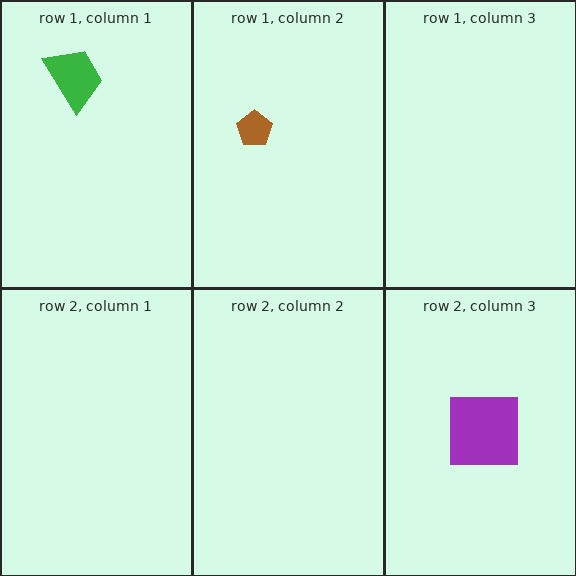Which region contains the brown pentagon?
The row 1, column 2 region.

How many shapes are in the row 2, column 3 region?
1.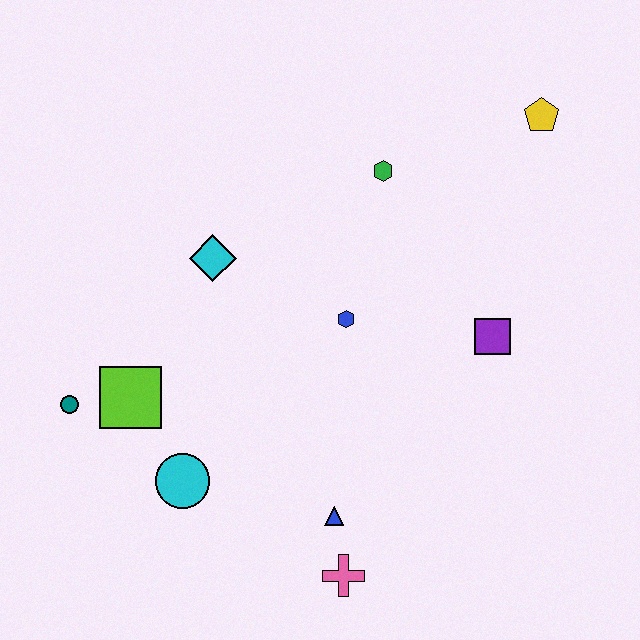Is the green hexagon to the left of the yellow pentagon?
Yes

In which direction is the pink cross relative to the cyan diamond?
The pink cross is below the cyan diamond.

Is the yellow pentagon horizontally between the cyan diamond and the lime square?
No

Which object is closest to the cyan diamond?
The blue hexagon is closest to the cyan diamond.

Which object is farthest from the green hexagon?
The pink cross is farthest from the green hexagon.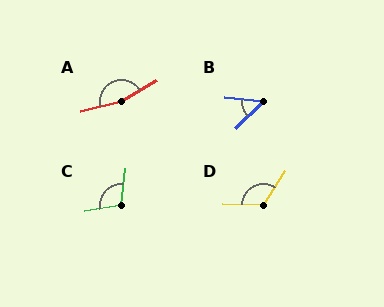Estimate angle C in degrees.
Approximately 107 degrees.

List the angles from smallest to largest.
B (51°), C (107°), D (122°), A (163°).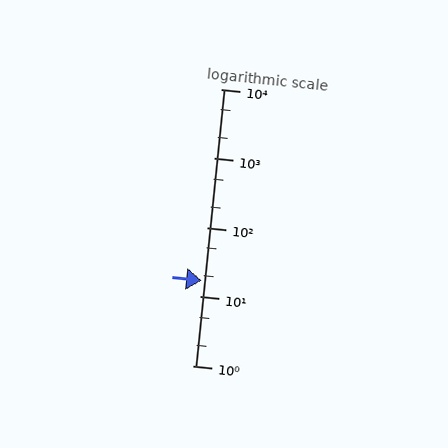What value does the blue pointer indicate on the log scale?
The pointer indicates approximately 17.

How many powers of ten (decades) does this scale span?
The scale spans 4 decades, from 1 to 10000.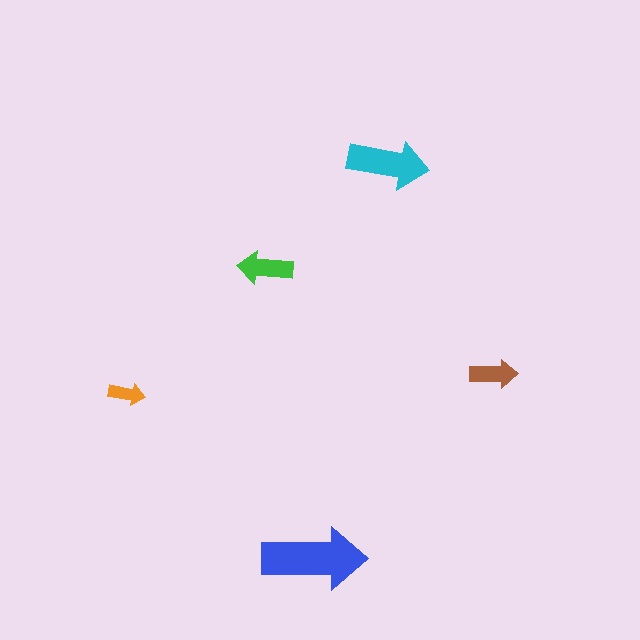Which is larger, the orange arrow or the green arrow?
The green one.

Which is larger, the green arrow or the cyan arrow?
The cyan one.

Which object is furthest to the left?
The orange arrow is leftmost.